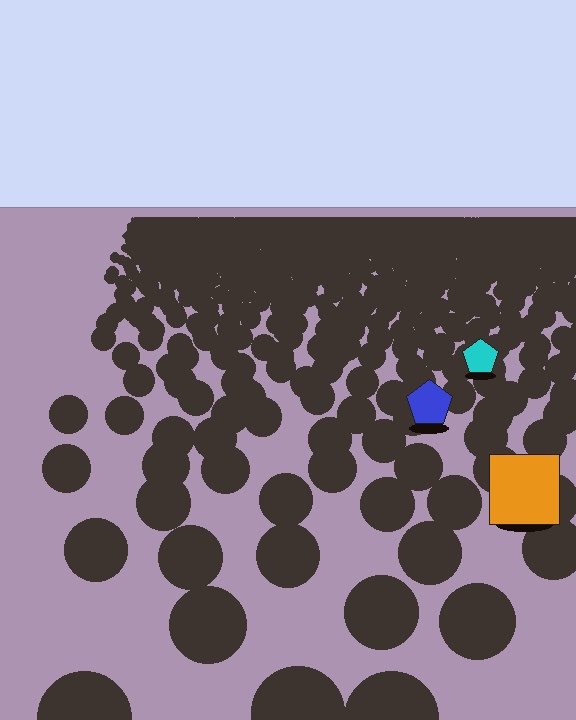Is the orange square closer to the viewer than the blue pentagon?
Yes. The orange square is closer — you can tell from the texture gradient: the ground texture is coarser near it.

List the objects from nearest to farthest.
From nearest to farthest: the orange square, the blue pentagon, the cyan pentagon.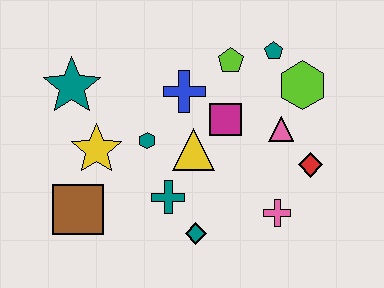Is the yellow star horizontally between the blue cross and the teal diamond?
No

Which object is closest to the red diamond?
The pink triangle is closest to the red diamond.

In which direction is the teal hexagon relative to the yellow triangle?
The teal hexagon is to the left of the yellow triangle.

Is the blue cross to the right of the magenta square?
No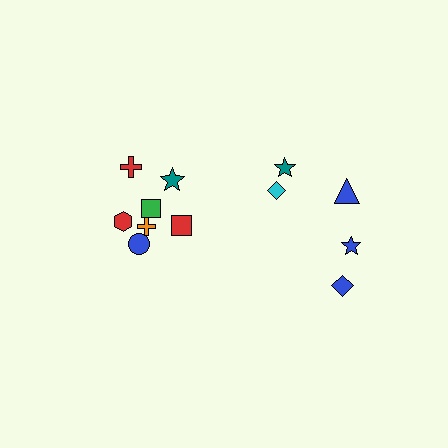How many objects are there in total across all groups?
There are 12 objects.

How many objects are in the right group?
There are 5 objects.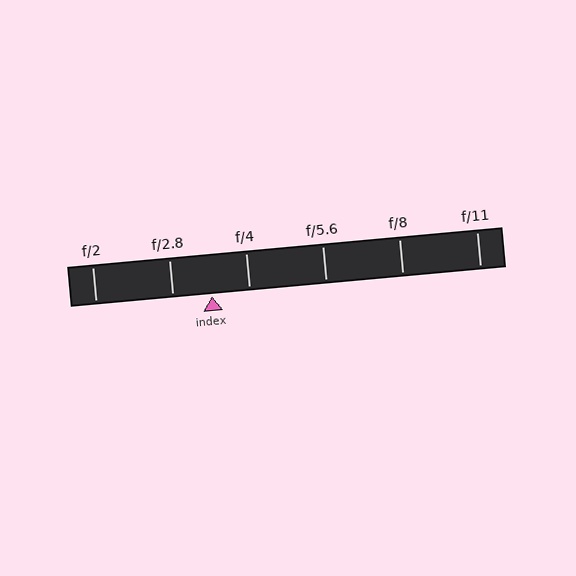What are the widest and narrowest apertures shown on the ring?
The widest aperture shown is f/2 and the narrowest is f/11.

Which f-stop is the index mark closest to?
The index mark is closest to f/4.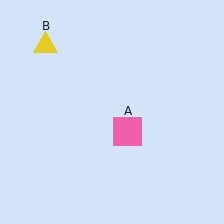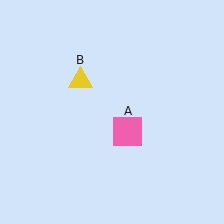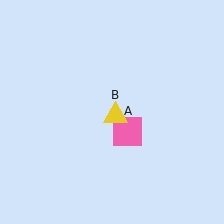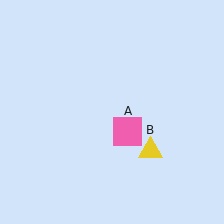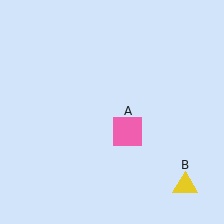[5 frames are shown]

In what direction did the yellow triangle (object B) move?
The yellow triangle (object B) moved down and to the right.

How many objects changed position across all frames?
1 object changed position: yellow triangle (object B).